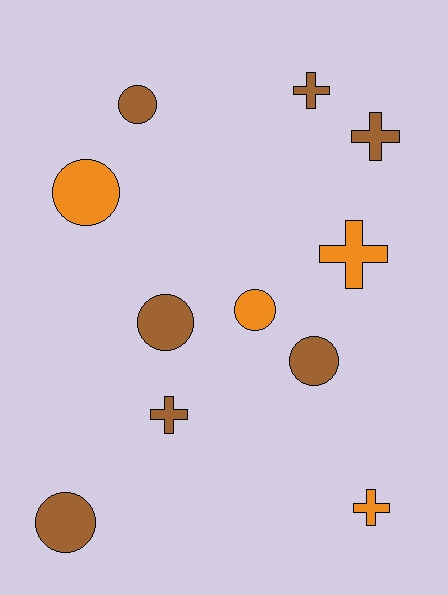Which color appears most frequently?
Brown, with 7 objects.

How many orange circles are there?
There are 2 orange circles.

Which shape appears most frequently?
Circle, with 6 objects.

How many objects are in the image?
There are 11 objects.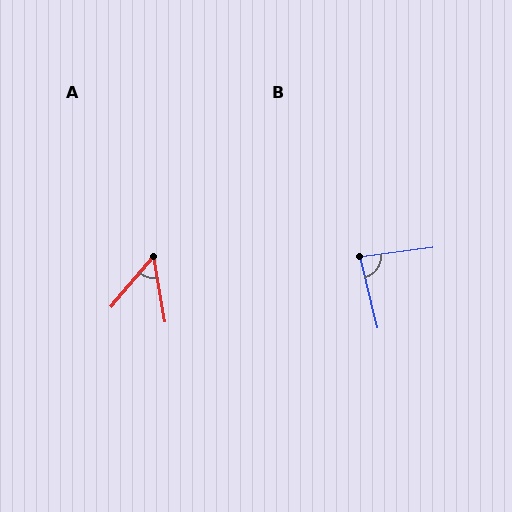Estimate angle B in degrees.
Approximately 84 degrees.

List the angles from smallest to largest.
A (49°), B (84°).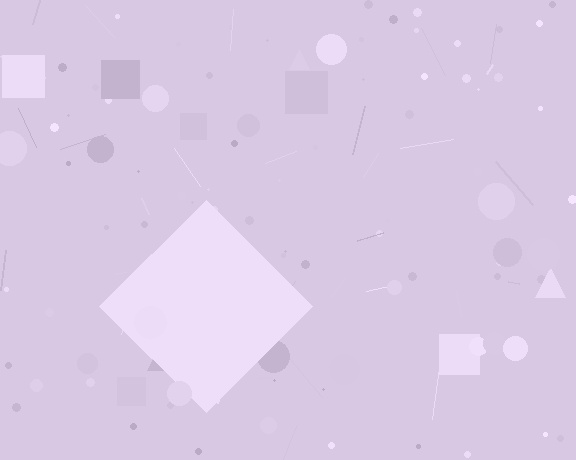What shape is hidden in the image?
A diamond is hidden in the image.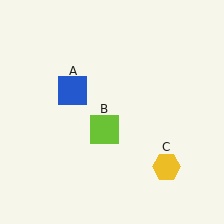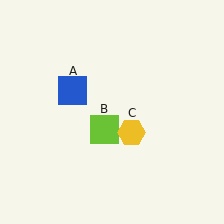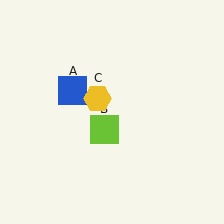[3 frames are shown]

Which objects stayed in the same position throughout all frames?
Blue square (object A) and lime square (object B) remained stationary.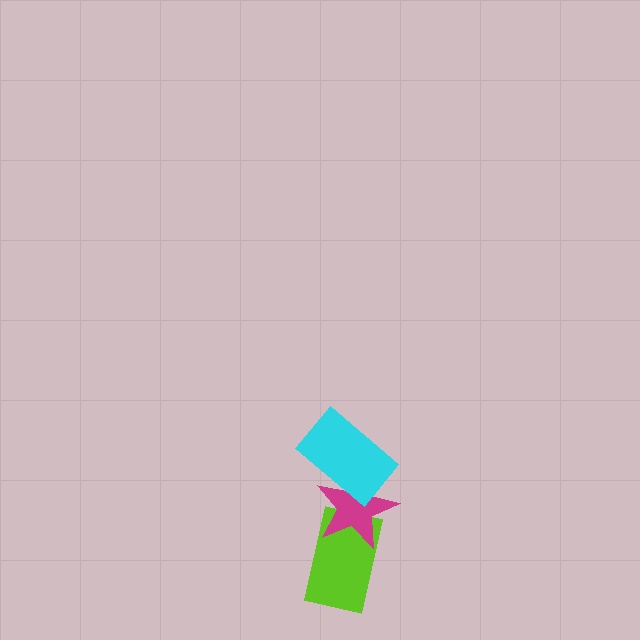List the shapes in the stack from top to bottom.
From top to bottom: the cyan rectangle, the magenta star, the lime rectangle.